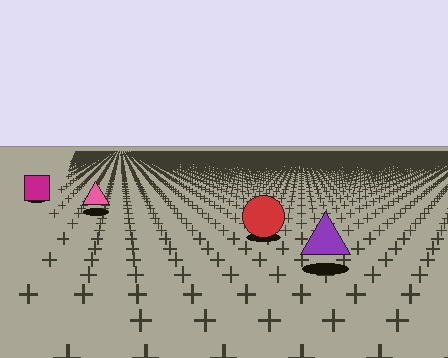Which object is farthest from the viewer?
The magenta square is farthest from the viewer. It appears smaller and the ground texture around it is denser.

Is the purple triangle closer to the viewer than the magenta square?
Yes. The purple triangle is closer — you can tell from the texture gradient: the ground texture is coarser near it.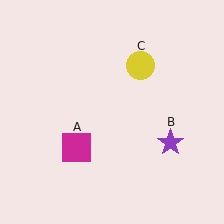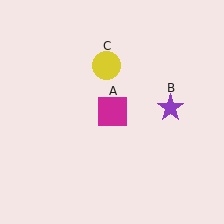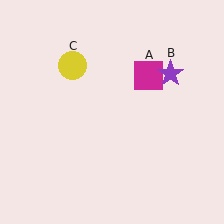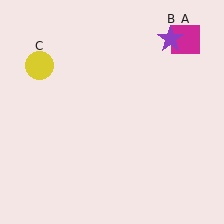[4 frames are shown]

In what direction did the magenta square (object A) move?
The magenta square (object A) moved up and to the right.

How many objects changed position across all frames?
3 objects changed position: magenta square (object A), purple star (object B), yellow circle (object C).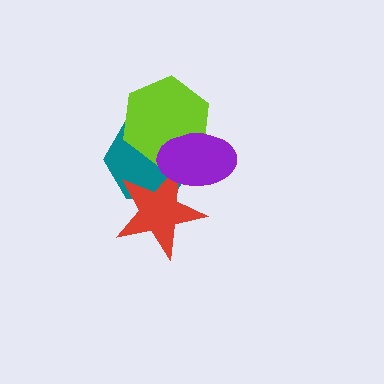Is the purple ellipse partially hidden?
No, no other shape covers it.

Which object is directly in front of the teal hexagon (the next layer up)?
The lime hexagon is directly in front of the teal hexagon.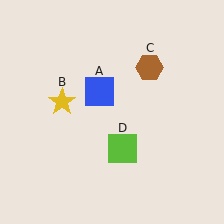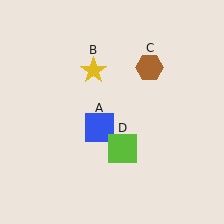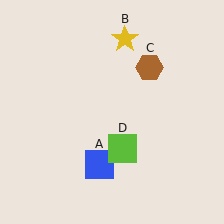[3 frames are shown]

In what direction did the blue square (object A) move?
The blue square (object A) moved down.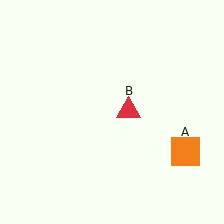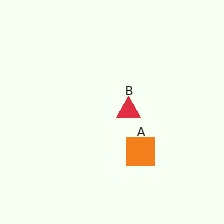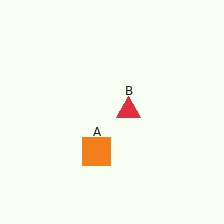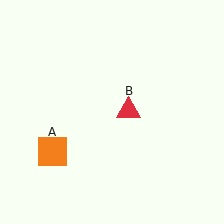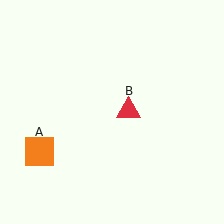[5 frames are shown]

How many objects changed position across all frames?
1 object changed position: orange square (object A).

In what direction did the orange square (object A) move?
The orange square (object A) moved left.